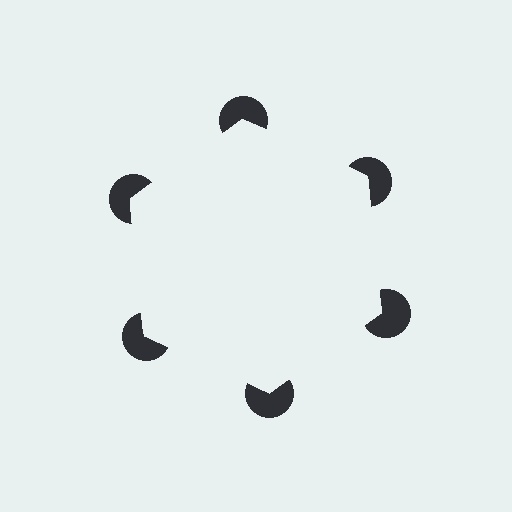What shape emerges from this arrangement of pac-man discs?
An illusory hexagon — its edges are inferred from the aligned wedge cuts in the pac-man discs, not physically drawn.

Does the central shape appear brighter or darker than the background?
It typically appears slightly brighter than the background, even though no actual brightness change is drawn.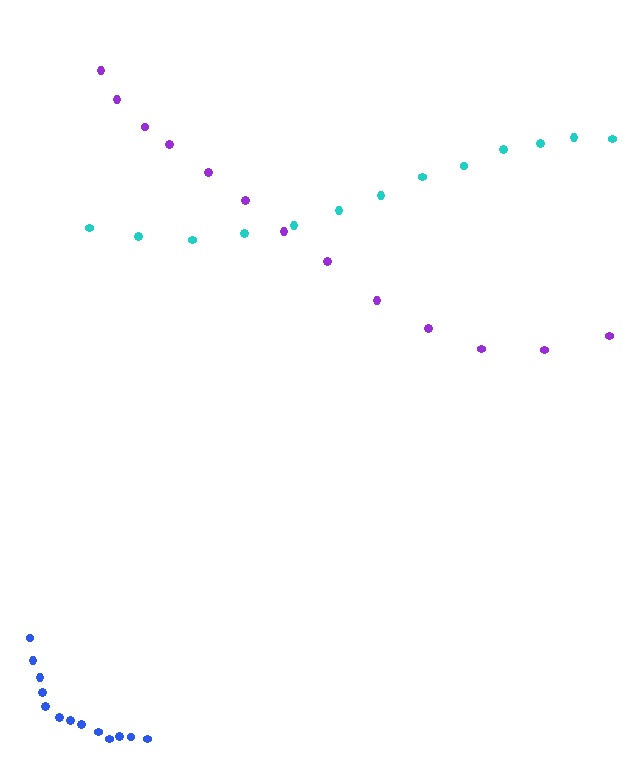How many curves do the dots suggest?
There are 3 distinct paths.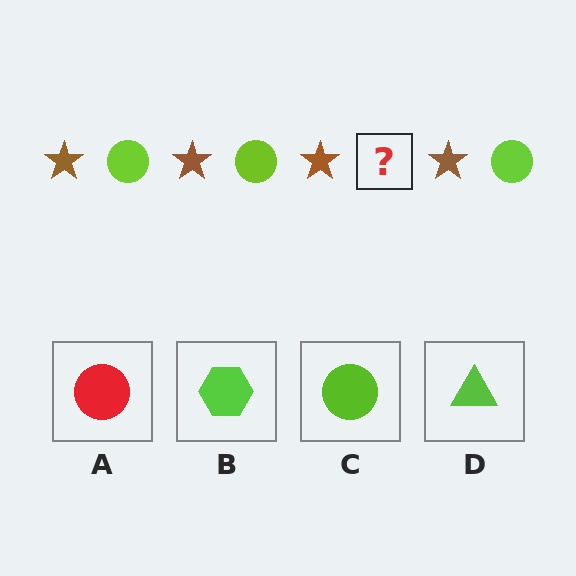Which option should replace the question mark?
Option C.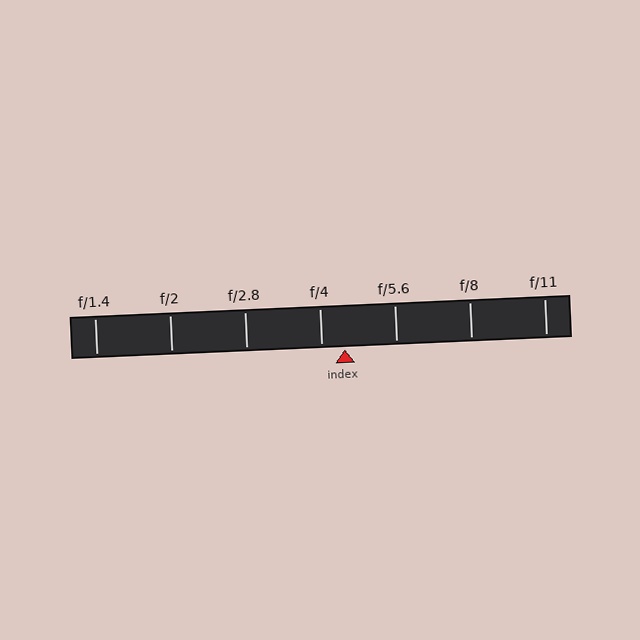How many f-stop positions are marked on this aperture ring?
There are 7 f-stop positions marked.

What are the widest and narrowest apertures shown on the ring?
The widest aperture shown is f/1.4 and the narrowest is f/11.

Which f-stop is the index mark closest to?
The index mark is closest to f/4.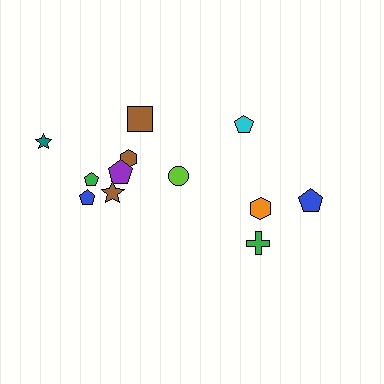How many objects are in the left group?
There are 8 objects.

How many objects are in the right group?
There are 4 objects.